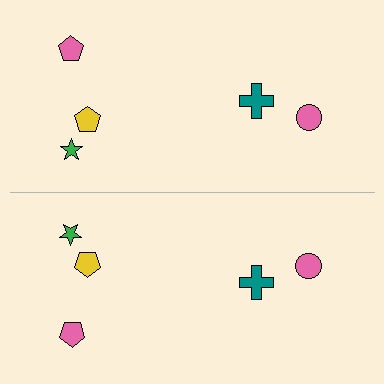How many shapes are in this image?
There are 10 shapes in this image.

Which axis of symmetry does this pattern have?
The pattern has a horizontal axis of symmetry running through the center of the image.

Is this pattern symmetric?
Yes, this pattern has bilateral (reflection) symmetry.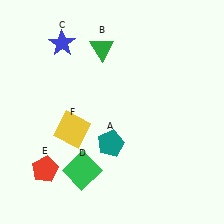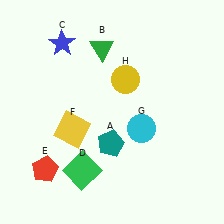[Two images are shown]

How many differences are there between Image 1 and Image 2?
There are 2 differences between the two images.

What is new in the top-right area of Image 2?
A yellow circle (H) was added in the top-right area of Image 2.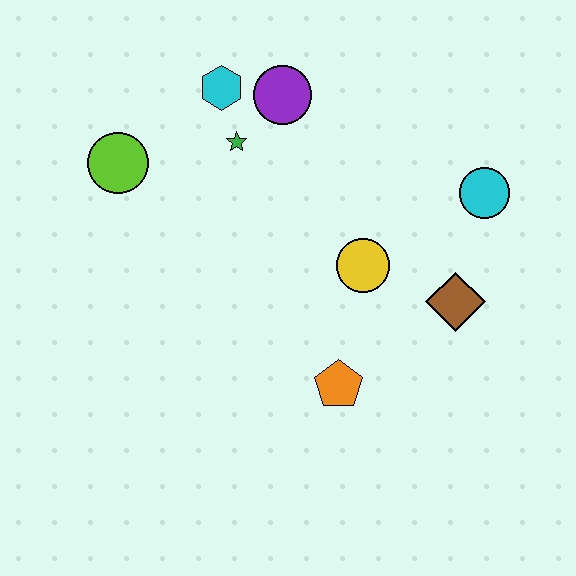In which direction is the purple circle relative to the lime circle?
The purple circle is to the right of the lime circle.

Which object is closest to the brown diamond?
The yellow circle is closest to the brown diamond.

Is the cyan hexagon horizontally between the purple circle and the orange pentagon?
No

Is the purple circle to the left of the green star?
No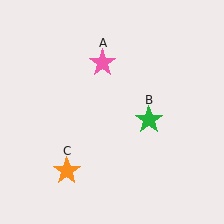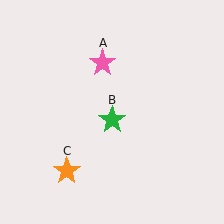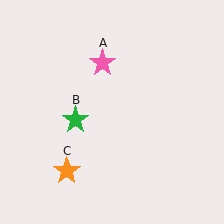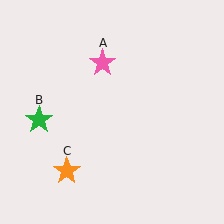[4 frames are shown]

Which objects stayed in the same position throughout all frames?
Pink star (object A) and orange star (object C) remained stationary.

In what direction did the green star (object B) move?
The green star (object B) moved left.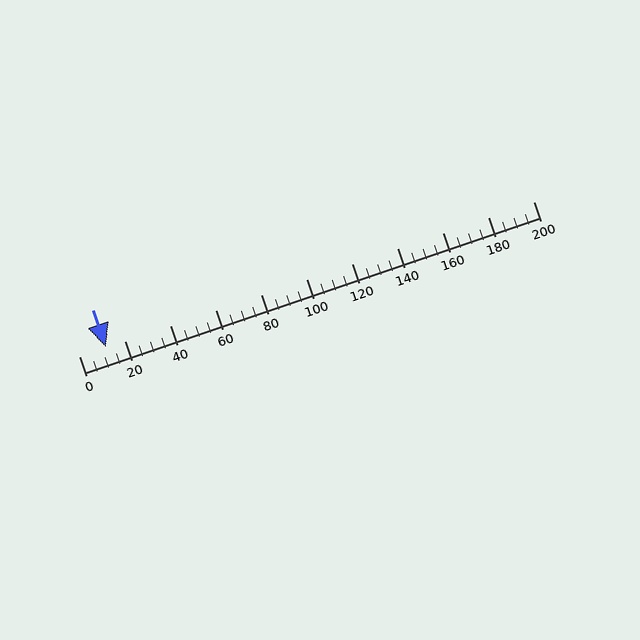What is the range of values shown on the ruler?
The ruler shows values from 0 to 200.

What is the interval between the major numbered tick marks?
The major tick marks are spaced 20 units apart.